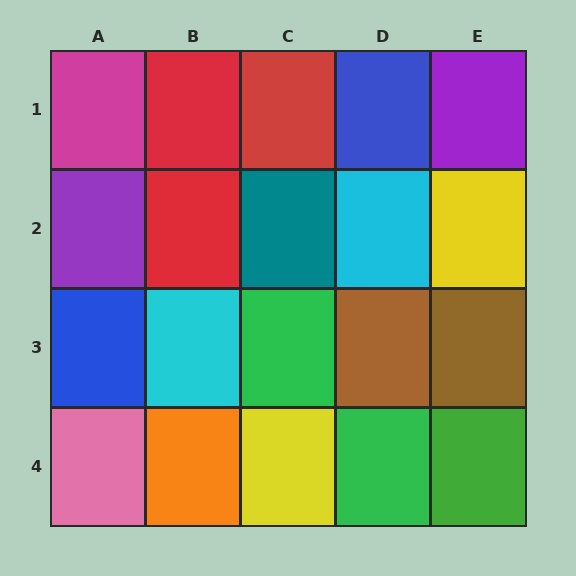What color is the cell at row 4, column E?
Green.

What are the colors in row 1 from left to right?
Magenta, red, red, blue, purple.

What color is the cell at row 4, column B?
Orange.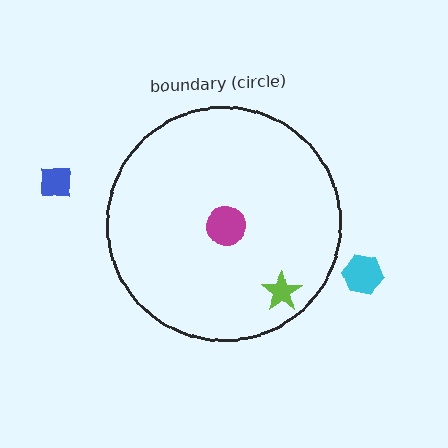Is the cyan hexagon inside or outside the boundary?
Outside.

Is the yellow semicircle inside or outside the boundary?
Inside.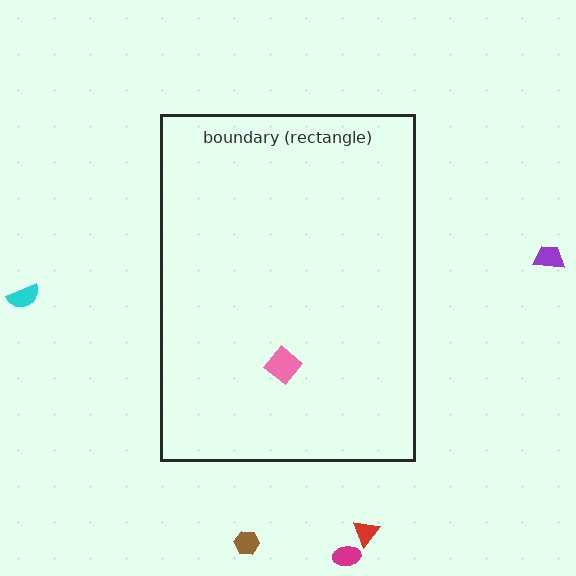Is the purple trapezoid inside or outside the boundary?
Outside.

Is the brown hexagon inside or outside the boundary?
Outside.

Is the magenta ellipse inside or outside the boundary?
Outside.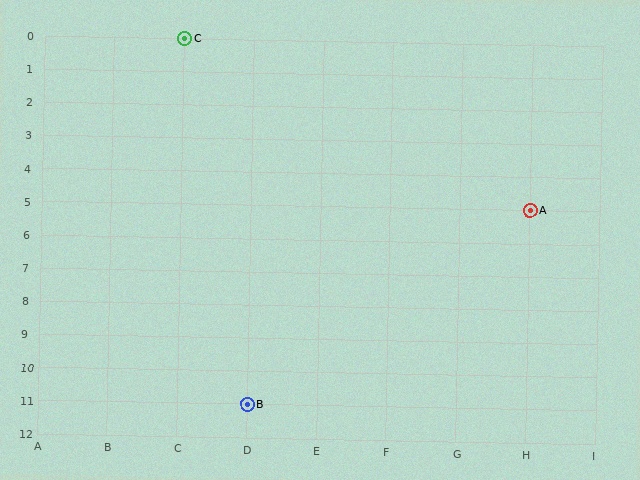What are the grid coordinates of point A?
Point A is at grid coordinates (H, 5).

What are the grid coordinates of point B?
Point B is at grid coordinates (D, 11).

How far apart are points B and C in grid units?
Points B and C are 1 column and 11 rows apart (about 11.0 grid units diagonally).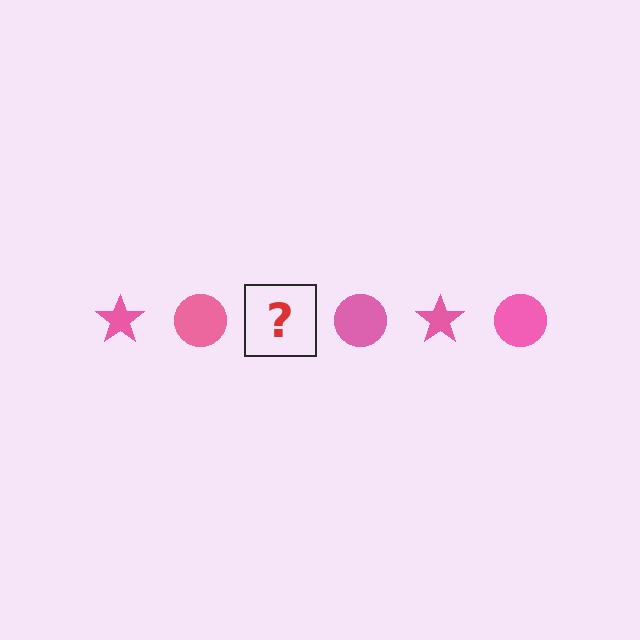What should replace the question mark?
The question mark should be replaced with a pink star.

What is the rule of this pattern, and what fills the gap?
The rule is that the pattern cycles through star, circle shapes in pink. The gap should be filled with a pink star.